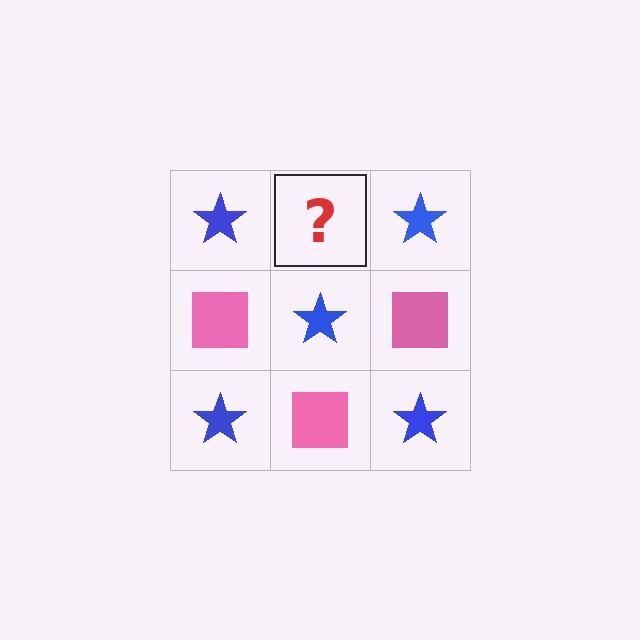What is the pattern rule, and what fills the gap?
The rule is that it alternates blue star and pink square in a checkerboard pattern. The gap should be filled with a pink square.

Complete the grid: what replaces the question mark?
The question mark should be replaced with a pink square.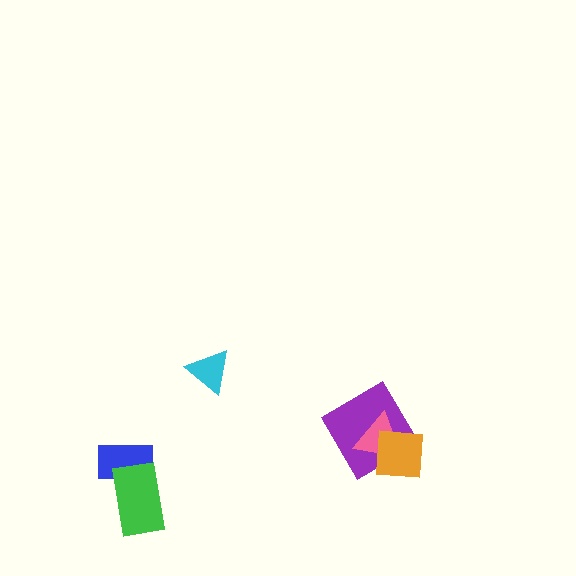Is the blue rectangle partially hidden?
Yes, it is partially covered by another shape.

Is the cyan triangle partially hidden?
No, no other shape covers it.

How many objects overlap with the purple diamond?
2 objects overlap with the purple diamond.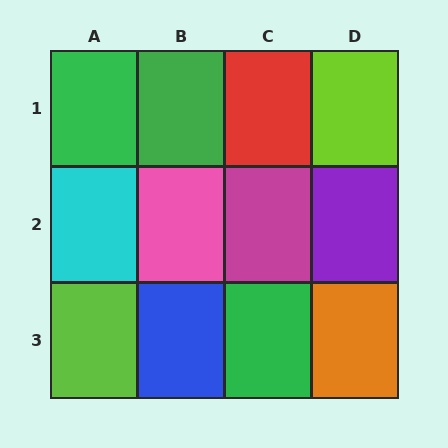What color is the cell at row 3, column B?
Blue.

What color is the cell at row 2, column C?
Magenta.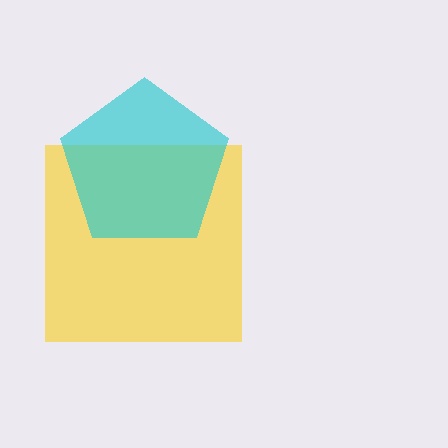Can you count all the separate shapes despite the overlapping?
Yes, there are 2 separate shapes.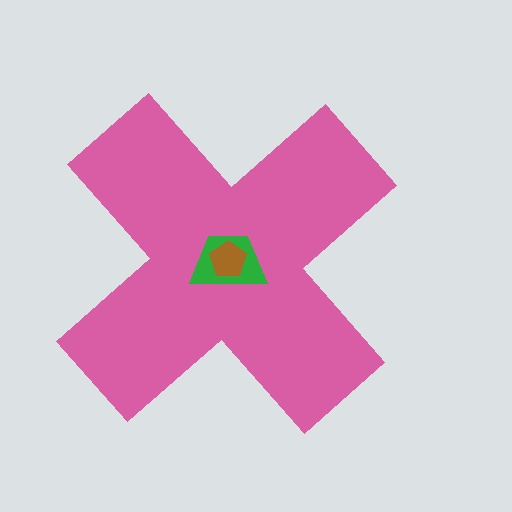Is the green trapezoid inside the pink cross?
Yes.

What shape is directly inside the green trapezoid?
The brown pentagon.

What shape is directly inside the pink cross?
The green trapezoid.